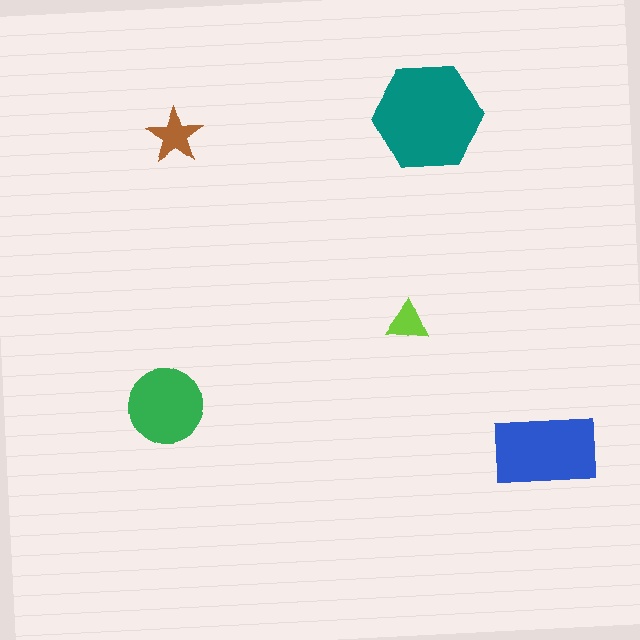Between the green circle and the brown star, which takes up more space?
The green circle.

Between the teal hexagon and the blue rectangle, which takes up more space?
The teal hexagon.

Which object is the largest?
The teal hexagon.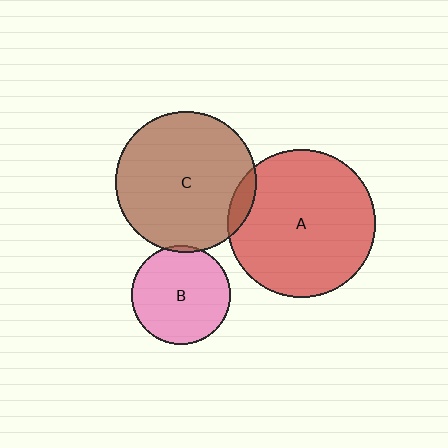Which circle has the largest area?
Circle A (red).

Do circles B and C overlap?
Yes.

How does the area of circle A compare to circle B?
Approximately 2.3 times.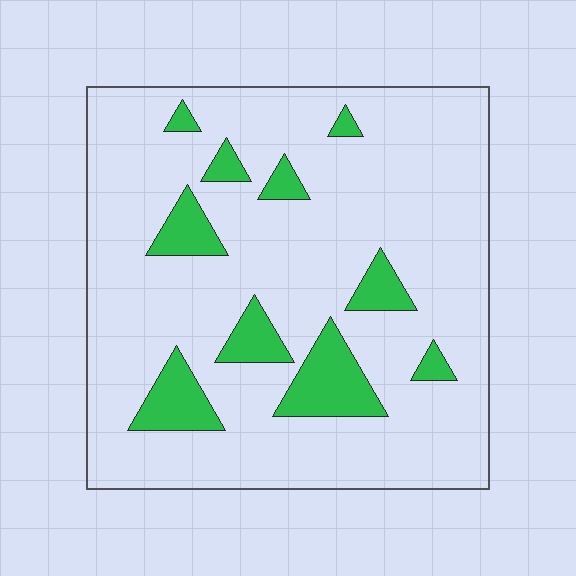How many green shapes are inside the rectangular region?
10.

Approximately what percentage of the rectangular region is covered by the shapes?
Approximately 15%.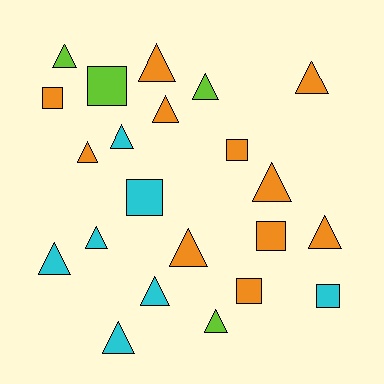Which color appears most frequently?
Orange, with 11 objects.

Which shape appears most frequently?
Triangle, with 15 objects.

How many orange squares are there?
There are 4 orange squares.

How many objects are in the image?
There are 22 objects.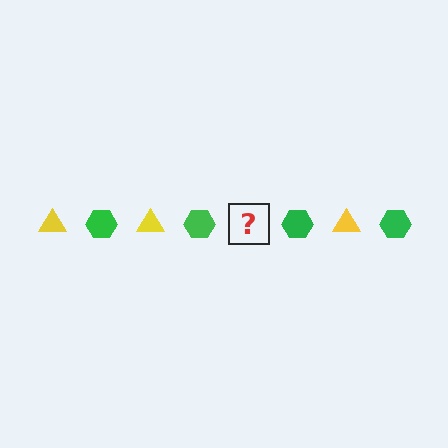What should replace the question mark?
The question mark should be replaced with a yellow triangle.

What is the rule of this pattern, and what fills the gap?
The rule is that the pattern alternates between yellow triangle and green hexagon. The gap should be filled with a yellow triangle.